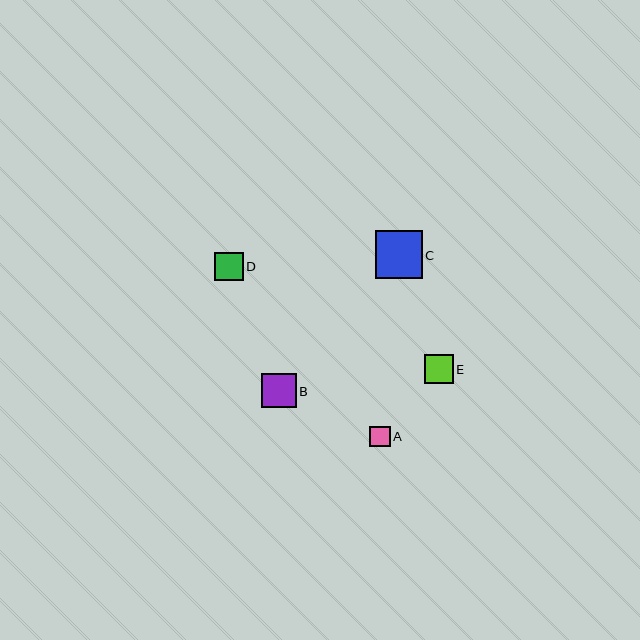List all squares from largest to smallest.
From largest to smallest: C, B, E, D, A.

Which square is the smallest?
Square A is the smallest with a size of approximately 20 pixels.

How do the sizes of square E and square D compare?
Square E and square D are approximately the same size.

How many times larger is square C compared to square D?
Square C is approximately 1.7 times the size of square D.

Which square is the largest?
Square C is the largest with a size of approximately 47 pixels.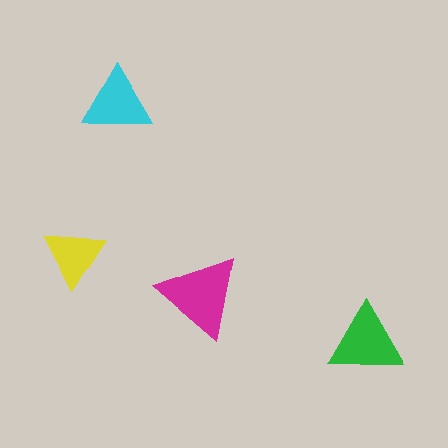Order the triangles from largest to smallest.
the magenta one, the green one, the cyan one, the yellow one.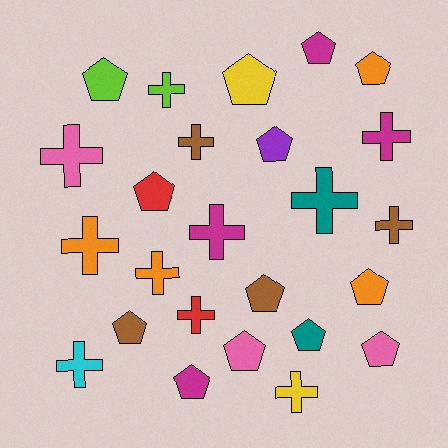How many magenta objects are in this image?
There are 4 magenta objects.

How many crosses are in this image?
There are 12 crosses.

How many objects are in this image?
There are 25 objects.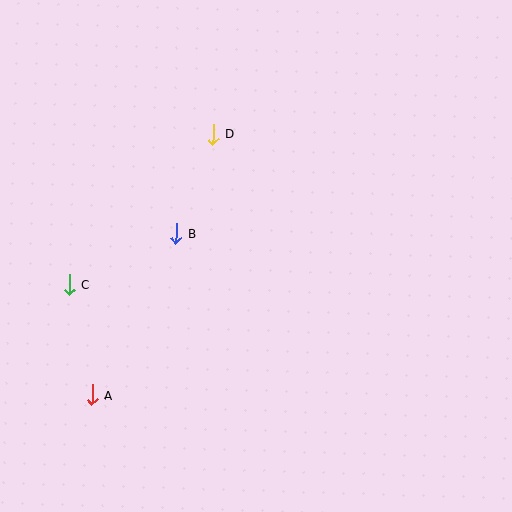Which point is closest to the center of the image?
Point B at (176, 233) is closest to the center.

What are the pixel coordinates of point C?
Point C is at (69, 285).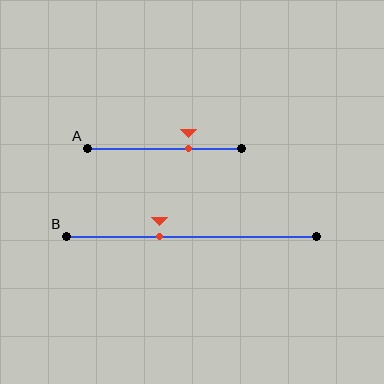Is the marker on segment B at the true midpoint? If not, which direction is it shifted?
No, the marker on segment B is shifted to the left by about 13% of the segment length.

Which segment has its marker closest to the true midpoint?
Segment B has its marker closest to the true midpoint.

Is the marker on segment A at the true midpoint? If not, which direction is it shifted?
No, the marker on segment A is shifted to the right by about 15% of the segment length.